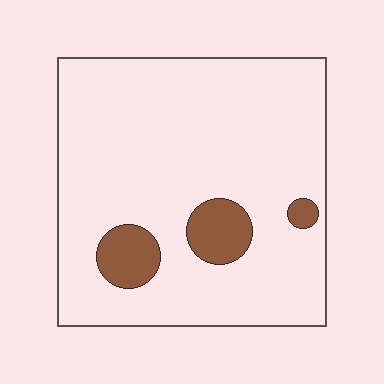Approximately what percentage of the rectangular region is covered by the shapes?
Approximately 10%.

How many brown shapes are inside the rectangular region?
3.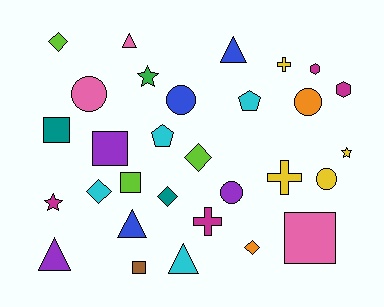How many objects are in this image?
There are 30 objects.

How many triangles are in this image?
There are 5 triangles.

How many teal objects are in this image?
There are 2 teal objects.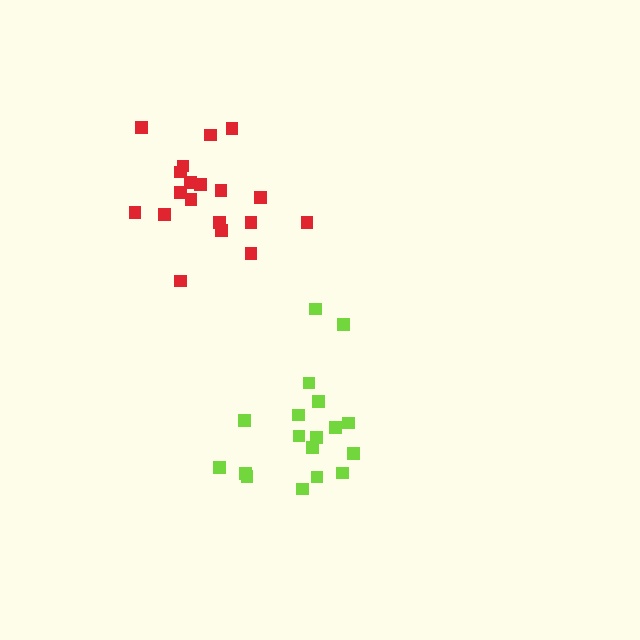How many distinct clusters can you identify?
There are 2 distinct clusters.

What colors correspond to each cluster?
The clusters are colored: lime, red.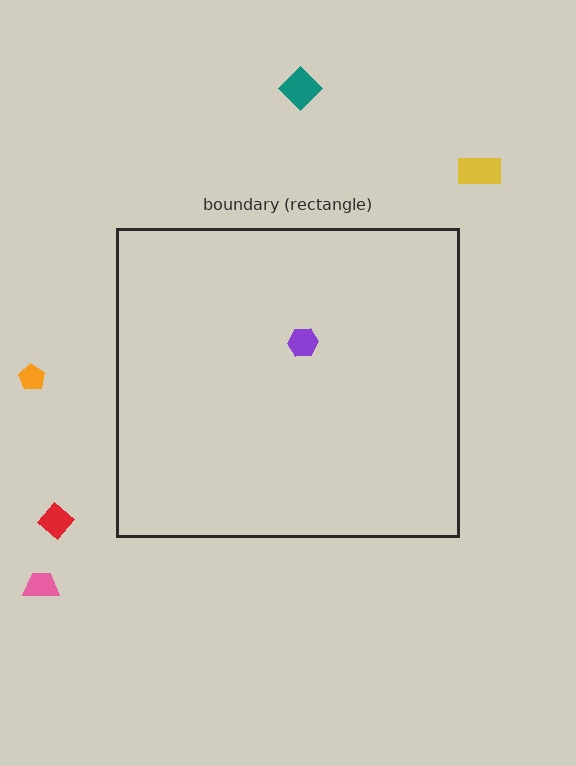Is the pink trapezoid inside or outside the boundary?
Outside.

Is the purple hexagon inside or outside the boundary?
Inside.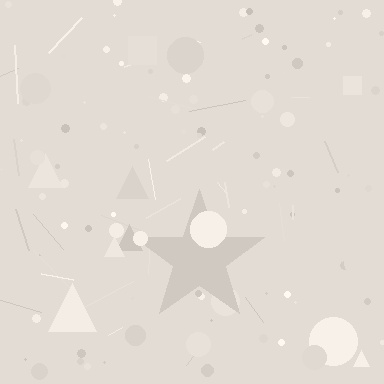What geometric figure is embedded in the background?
A star is embedded in the background.